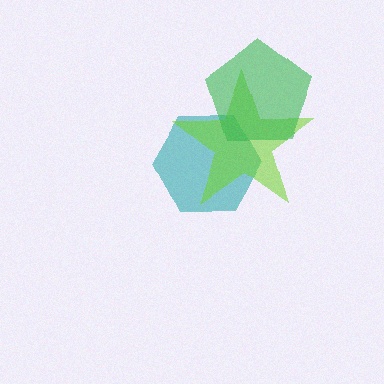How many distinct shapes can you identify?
There are 3 distinct shapes: a teal hexagon, a lime star, a green pentagon.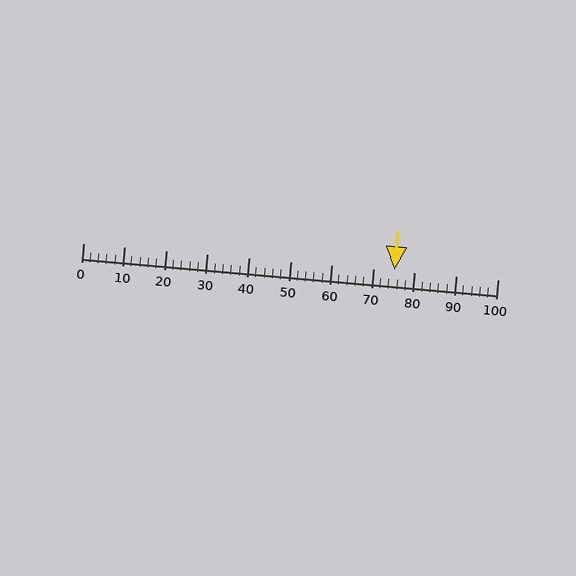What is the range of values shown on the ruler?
The ruler shows values from 0 to 100.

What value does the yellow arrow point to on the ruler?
The yellow arrow points to approximately 75.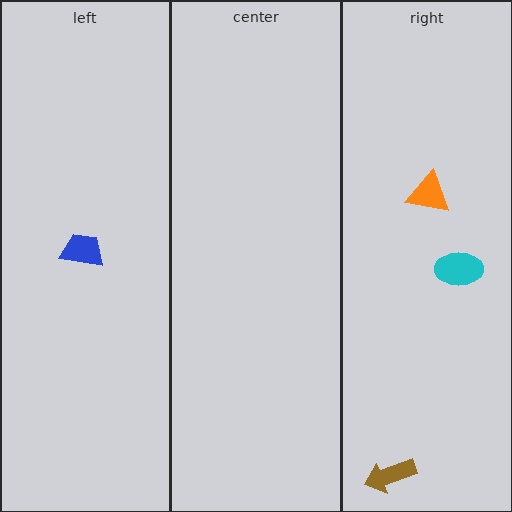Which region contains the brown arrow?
The right region.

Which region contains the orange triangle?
The right region.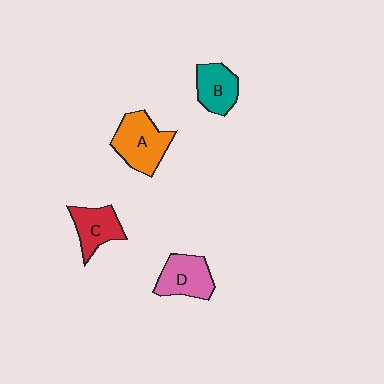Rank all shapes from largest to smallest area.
From largest to smallest: A (orange), D (pink), C (red), B (teal).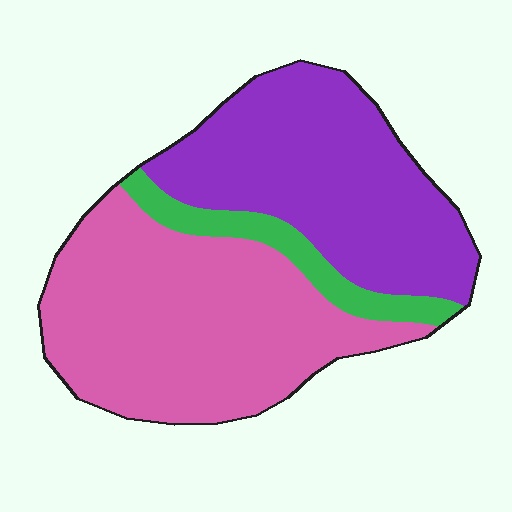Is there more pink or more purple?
Pink.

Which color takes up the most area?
Pink, at roughly 50%.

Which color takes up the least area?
Green, at roughly 10%.